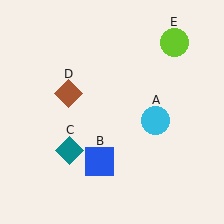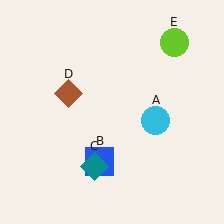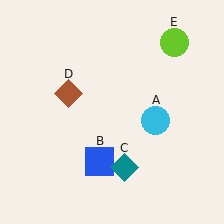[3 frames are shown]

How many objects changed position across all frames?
1 object changed position: teal diamond (object C).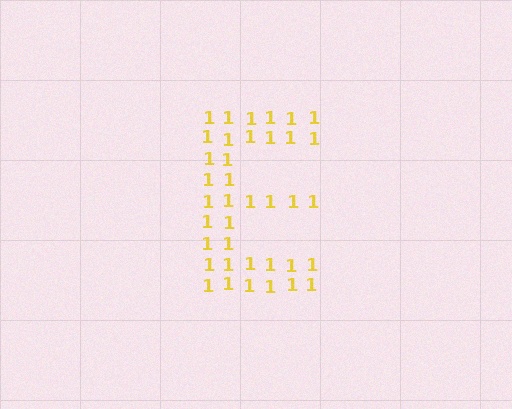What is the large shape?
The large shape is the letter E.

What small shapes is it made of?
It is made of small digit 1's.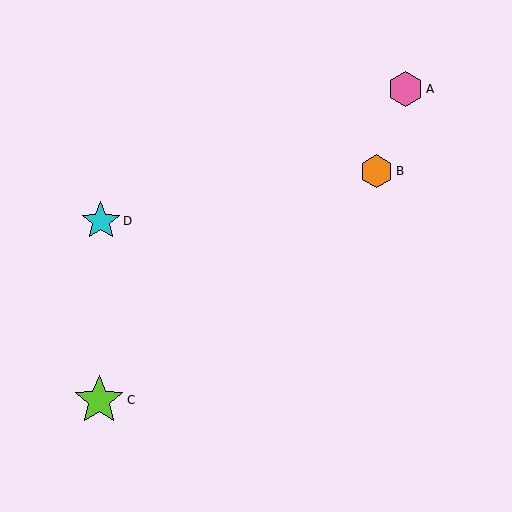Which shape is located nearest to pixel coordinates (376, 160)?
The orange hexagon (labeled B) at (377, 171) is nearest to that location.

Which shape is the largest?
The lime star (labeled C) is the largest.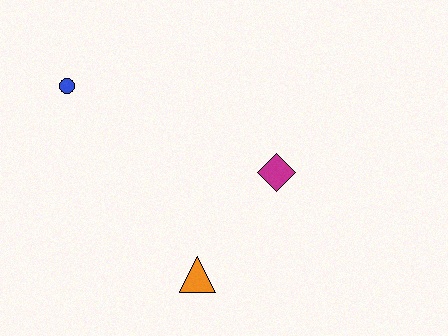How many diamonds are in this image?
There is 1 diamond.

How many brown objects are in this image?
There are no brown objects.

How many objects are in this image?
There are 3 objects.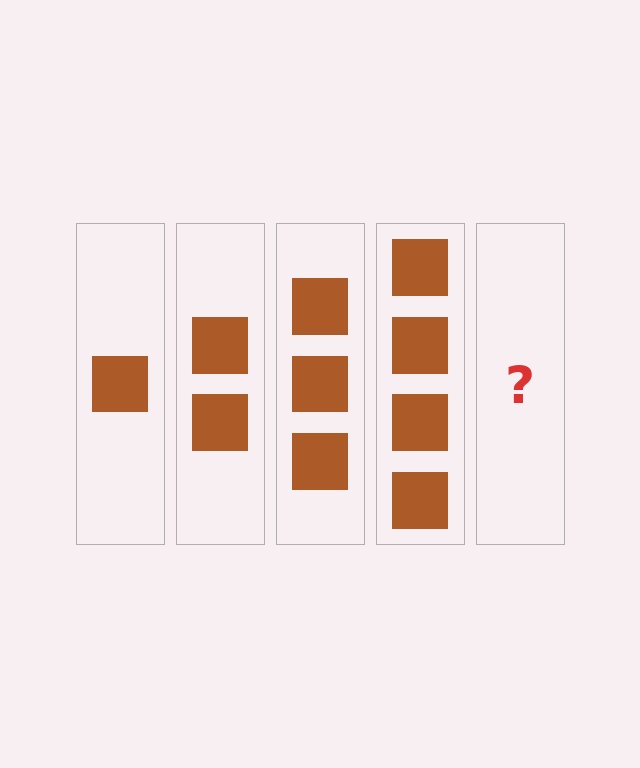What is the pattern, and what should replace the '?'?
The pattern is that each step adds one more square. The '?' should be 5 squares.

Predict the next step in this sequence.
The next step is 5 squares.